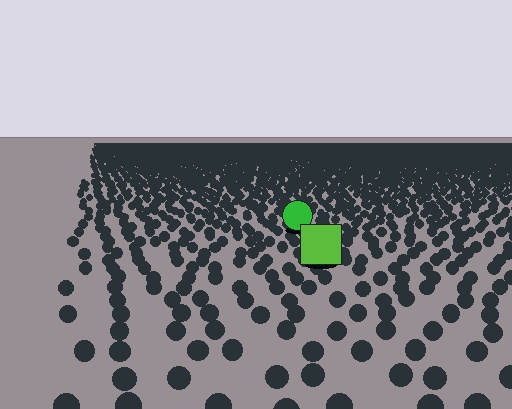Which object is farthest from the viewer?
The green circle is farthest from the viewer. It appears smaller and the ground texture around it is denser.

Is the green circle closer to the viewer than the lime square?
No. The lime square is closer — you can tell from the texture gradient: the ground texture is coarser near it.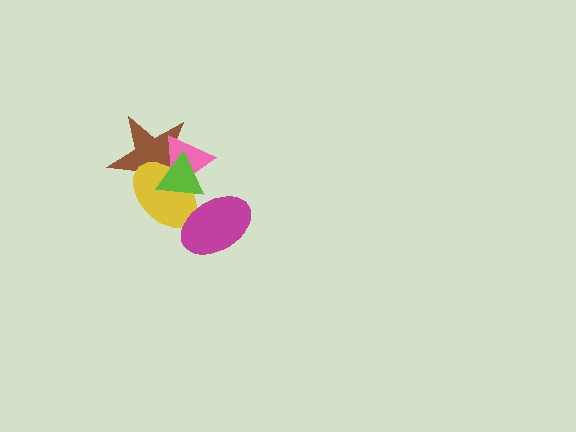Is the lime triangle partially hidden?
Yes, it is partially covered by another shape.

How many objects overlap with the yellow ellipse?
4 objects overlap with the yellow ellipse.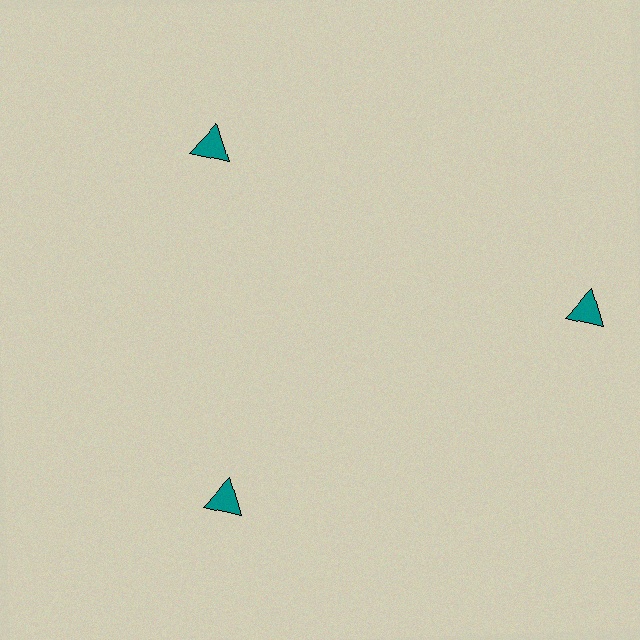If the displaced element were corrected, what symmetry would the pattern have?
It would have 3-fold rotational symmetry — the pattern would map onto itself every 120 degrees.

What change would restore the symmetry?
The symmetry would be restored by moving it inward, back onto the ring so that all 3 triangles sit at equal angles and equal distance from the center.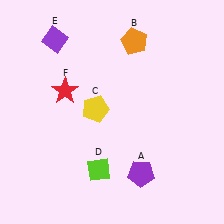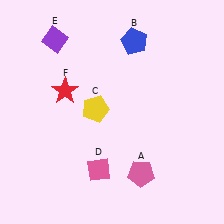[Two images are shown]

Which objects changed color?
A changed from purple to pink. B changed from orange to blue. D changed from lime to pink.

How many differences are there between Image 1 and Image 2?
There are 3 differences between the two images.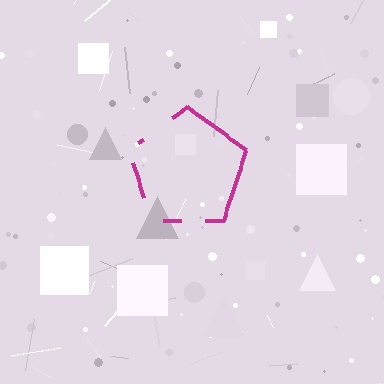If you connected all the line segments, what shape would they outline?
They would outline a pentagon.